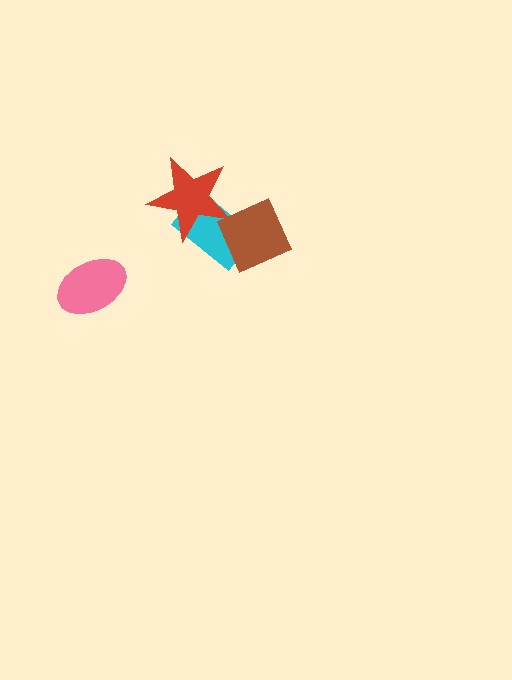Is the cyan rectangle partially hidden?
Yes, it is partially covered by another shape.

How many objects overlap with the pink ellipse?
0 objects overlap with the pink ellipse.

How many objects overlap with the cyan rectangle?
2 objects overlap with the cyan rectangle.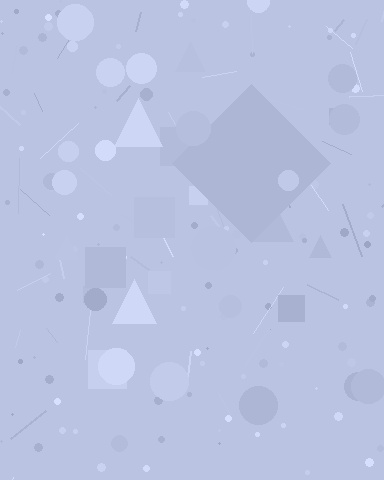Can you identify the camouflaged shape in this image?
The camouflaged shape is a diamond.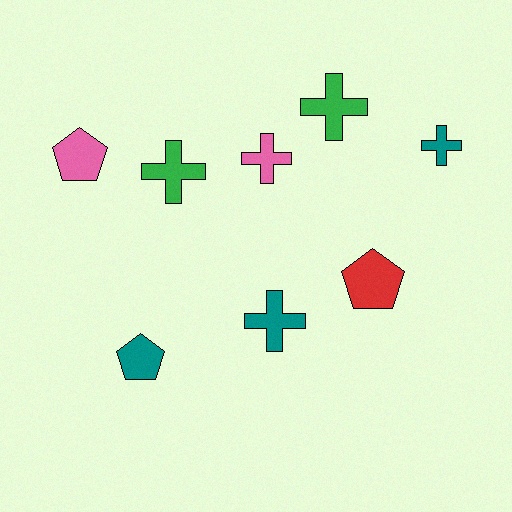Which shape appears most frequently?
Cross, with 5 objects.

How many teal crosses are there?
There are 2 teal crosses.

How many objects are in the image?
There are 8 objects.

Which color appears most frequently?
Teal, with 3 objects.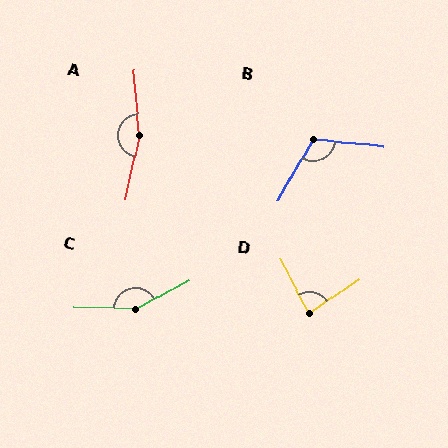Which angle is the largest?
A, at approximately 163 degrees.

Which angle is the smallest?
D, at approximately 83 degrees.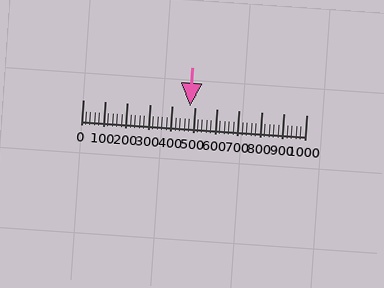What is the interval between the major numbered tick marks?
The major tick marks are spaced 100 units apart.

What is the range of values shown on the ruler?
The ruler shows values from 0 to 1000.